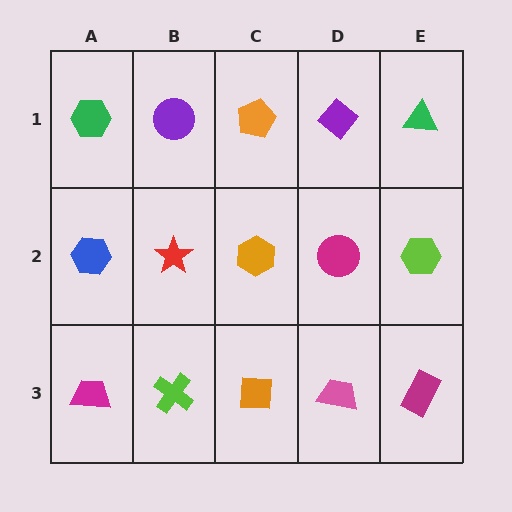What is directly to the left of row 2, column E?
A magenta circle.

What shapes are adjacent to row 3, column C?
An orange hexagon (row 2, column C), a lime cross (row 3, column B), a pink trapezoid (row 3, column D).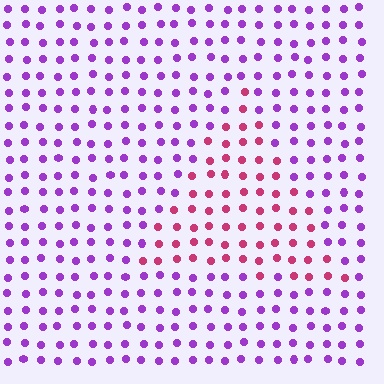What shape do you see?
I see a triangle.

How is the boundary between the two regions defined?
The boundary is defined purely by a slight shift in hue (about 53 degrees). Spacing, size, and orientation are identical on both sides.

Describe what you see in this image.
The image is filled with small purple elements in a uniform arrangement. A triangle-shaped region is visible where the elements are tinted to a slightly different hue, forming a subtle color boundary.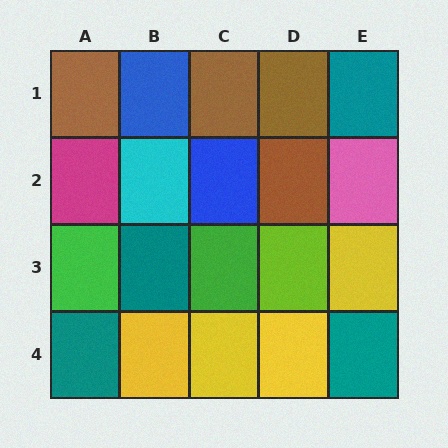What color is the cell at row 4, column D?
Yellow.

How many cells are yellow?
4 cells are yellow.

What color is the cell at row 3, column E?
Yellow.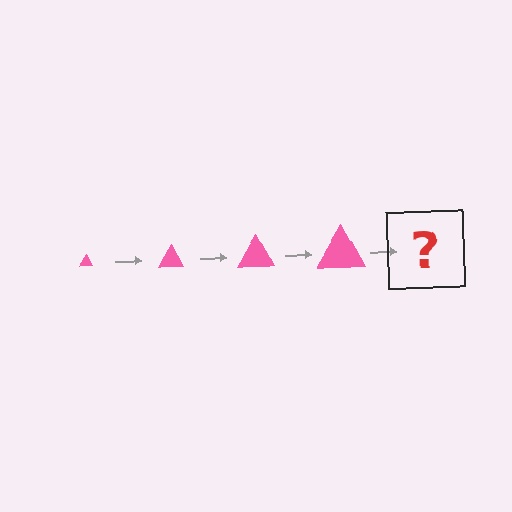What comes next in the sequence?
The next element should be a pink triangle, larger than the previous one.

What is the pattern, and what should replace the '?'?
The pattern is that the triangle gets progressively larger each step. The '?' should be a pink triangle, larger than the previous one.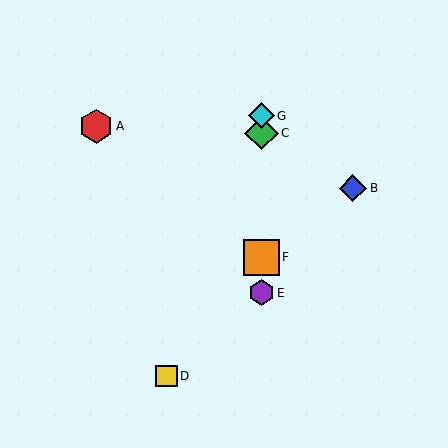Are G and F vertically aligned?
Yes, both are at x≈261.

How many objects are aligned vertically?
4 objects (C, E, F, G) are aligned vertically.